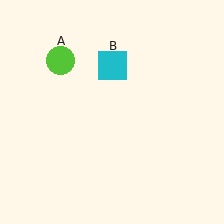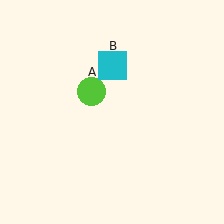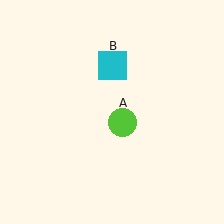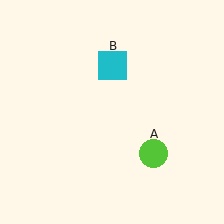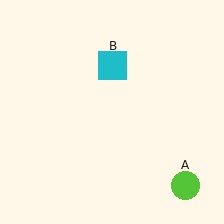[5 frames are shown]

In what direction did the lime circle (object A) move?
The lime circle (object A) moved down and to the right.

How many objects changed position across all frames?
1 object changed position: lime circle (object A).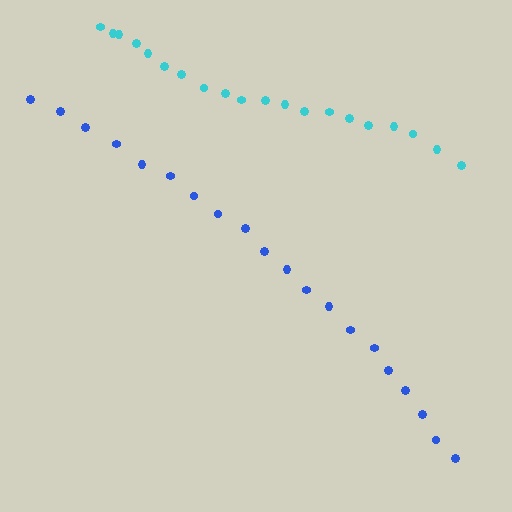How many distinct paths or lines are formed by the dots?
There are 2 distinct paths.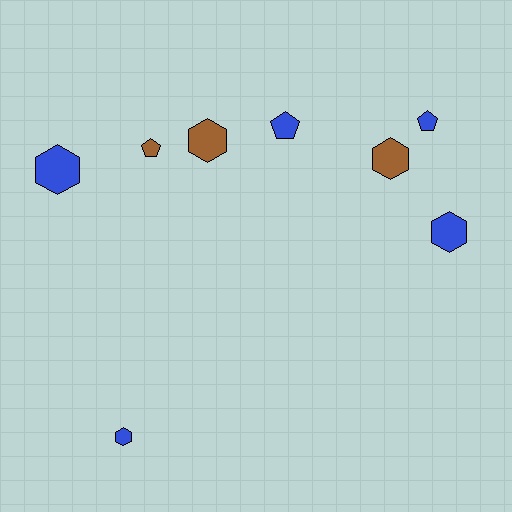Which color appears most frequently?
Blue, with 5 objects.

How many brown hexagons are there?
There are 2 brown hexagons.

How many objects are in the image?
There are 8 objects.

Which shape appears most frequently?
Hexagon, with 5 objects.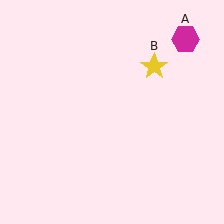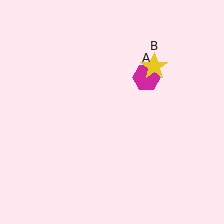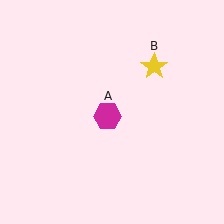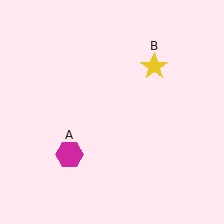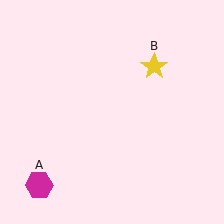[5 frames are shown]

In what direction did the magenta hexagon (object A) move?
The magenta hexagon (object A) moved down and to the left.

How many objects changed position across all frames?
1 object changed position: magenta hexagon (object A).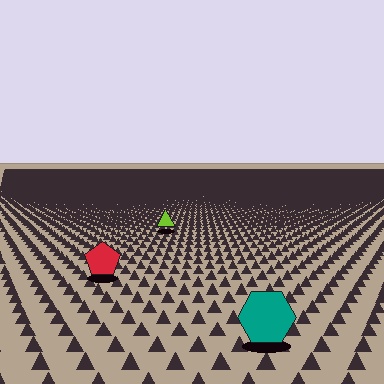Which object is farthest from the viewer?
The lime triangle is farthest from the viewer. It appears smaller and the ground texture around it is denser.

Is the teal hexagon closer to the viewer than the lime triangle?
Yes. The teal hexagon is closer — you can tell from the texture gradient: the ground texture is coarser near it.